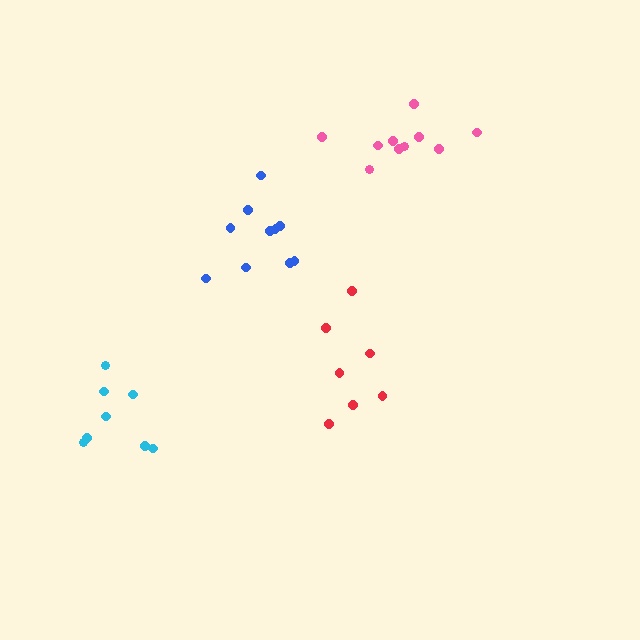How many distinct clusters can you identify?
There are 4 distinct clusters.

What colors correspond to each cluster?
The clusters are colored: pink, red, cyan, blue.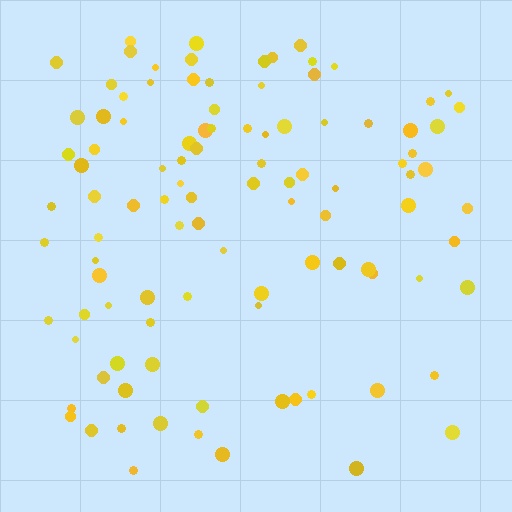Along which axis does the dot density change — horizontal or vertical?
Vertical.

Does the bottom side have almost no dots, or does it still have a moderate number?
Still a moderate number, just noticeably fewer than the top.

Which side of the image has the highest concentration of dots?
The top.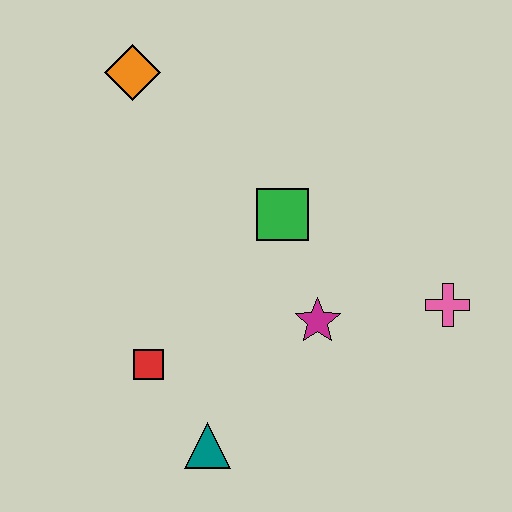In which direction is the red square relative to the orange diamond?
The red square is below the orange diamond.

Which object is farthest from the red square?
The pink cross is farthest from the red square.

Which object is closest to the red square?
The teal triangle is closest to the red square.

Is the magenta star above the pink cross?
No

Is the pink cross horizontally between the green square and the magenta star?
No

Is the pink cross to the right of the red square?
Yes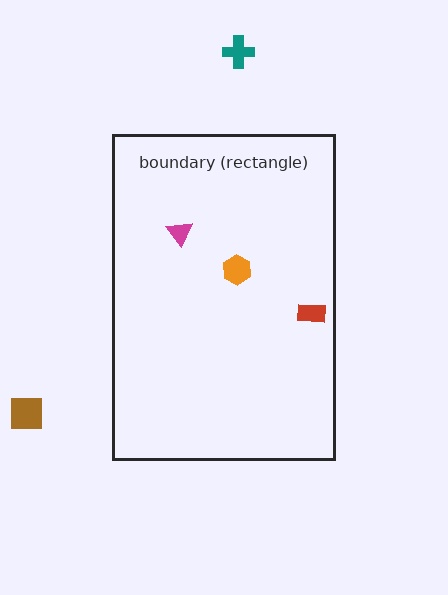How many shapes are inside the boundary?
3 inside, 2 outside.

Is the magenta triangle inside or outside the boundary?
Inside.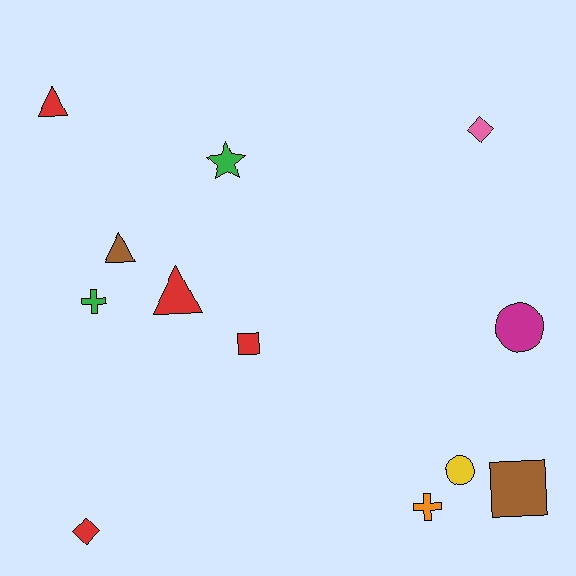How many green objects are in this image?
There are 2 green objects.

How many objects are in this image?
There are 12 objects.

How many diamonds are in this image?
There are 2 diamonds.